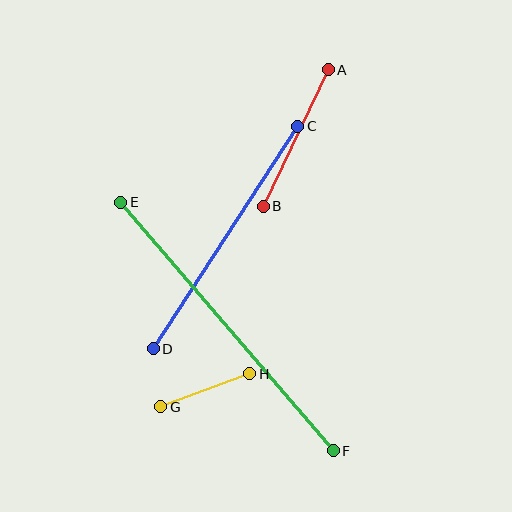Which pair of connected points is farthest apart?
Points E and F are farthest apart.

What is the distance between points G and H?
The distance is approximately 95 pixels.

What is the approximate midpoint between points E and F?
The midpoint is at approximately (227, 326) pixels.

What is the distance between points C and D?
The distance is approximately 265 pixels.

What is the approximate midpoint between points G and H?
The midpoint is at approximately (205, 390) pixels.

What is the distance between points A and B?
The distance is approximately 151 pixels.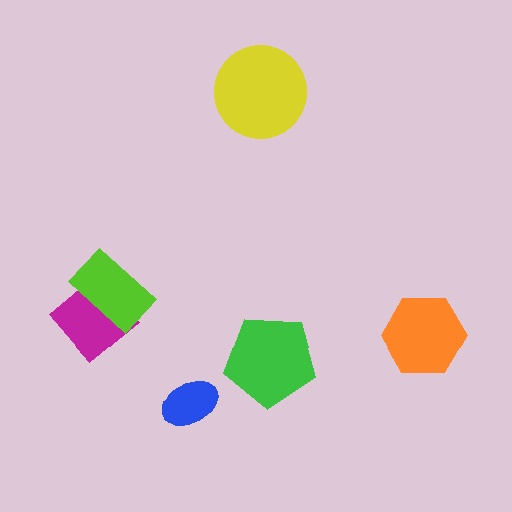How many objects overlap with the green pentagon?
0 objects overlap with the green pentagon.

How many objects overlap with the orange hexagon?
0 objects overlap with the orange hexagon.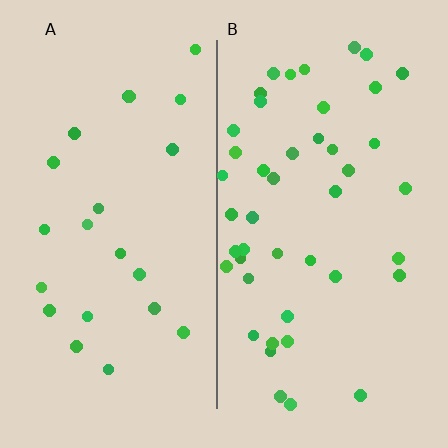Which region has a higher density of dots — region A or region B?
B (the right).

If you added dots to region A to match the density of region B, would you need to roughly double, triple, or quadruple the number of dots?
Approximately double.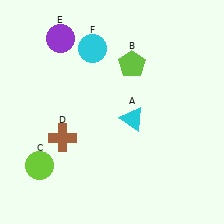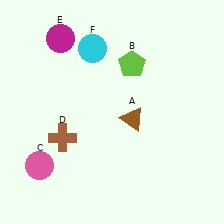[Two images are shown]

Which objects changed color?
A changed from cyan to brown. C changed from lime to pink. E changed from purple to magenta.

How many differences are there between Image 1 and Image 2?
There are 3 differences between the two images.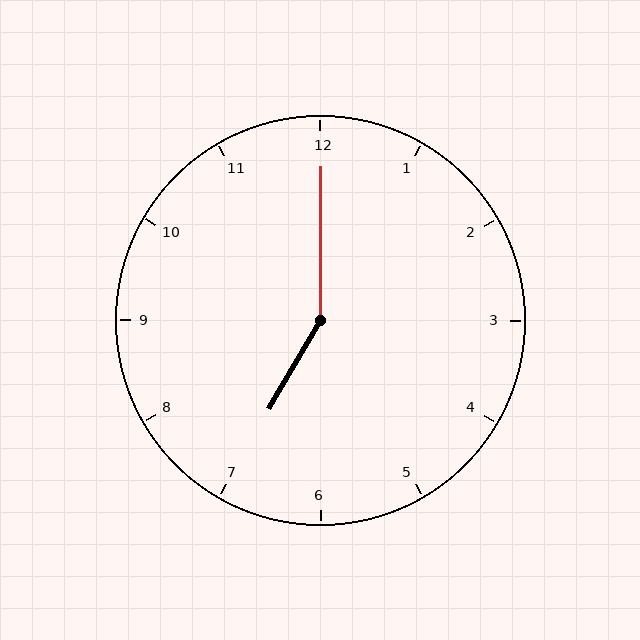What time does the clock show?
7:00.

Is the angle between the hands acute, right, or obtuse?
It is obtuse.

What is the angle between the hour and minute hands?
Approximately 150 degrees.